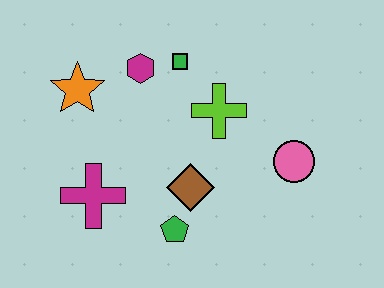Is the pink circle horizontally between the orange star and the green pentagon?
No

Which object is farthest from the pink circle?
The orange star is farthest from the pink circle.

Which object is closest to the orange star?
The magenta hexagon is closest to the orange star.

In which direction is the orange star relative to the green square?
The orange star is to the left of the green square.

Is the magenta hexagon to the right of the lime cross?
No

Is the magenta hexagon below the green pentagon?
No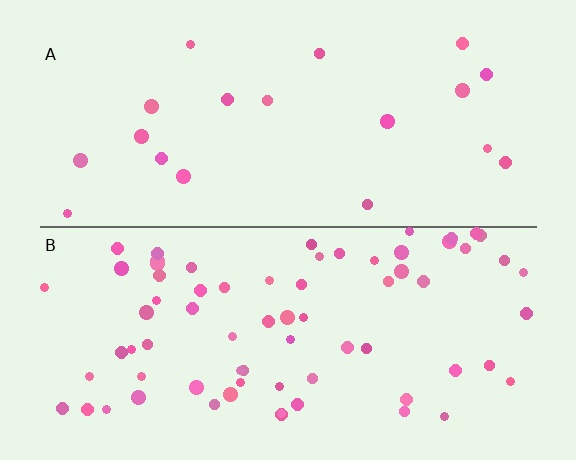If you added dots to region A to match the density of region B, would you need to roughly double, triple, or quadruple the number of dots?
Approximately quadruple.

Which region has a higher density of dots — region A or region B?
B (the bottom).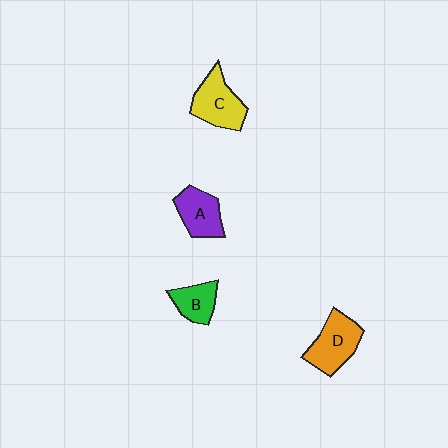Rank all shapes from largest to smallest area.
From largest to smallest: D (orange), C (yellow), A (purple), B (green).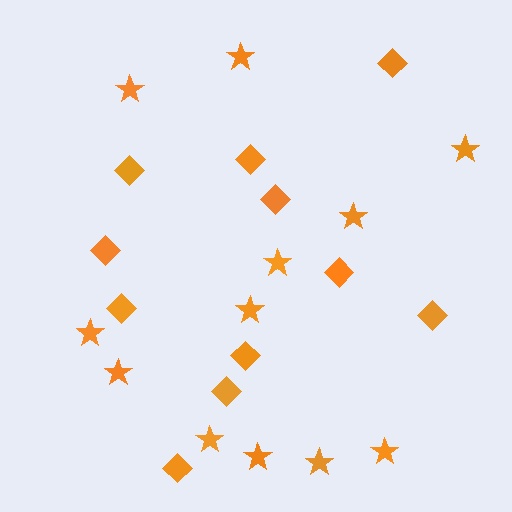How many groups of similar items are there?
There are 2 groups: one group of stars (12) and one group of diamonds (11).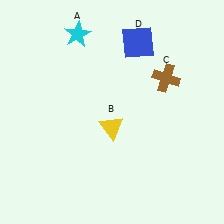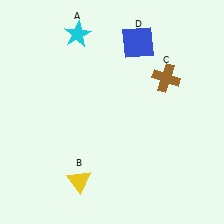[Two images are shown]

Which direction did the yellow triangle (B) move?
The yellow triangle (B) moved down.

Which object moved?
The yellow triangle (B) moved down.